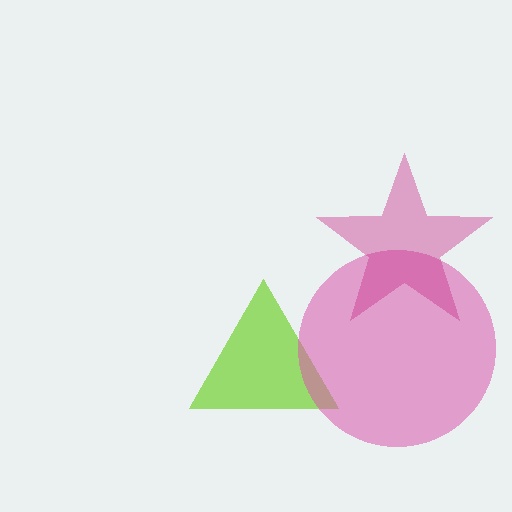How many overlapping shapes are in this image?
There are 3 overlapping shapes in the image.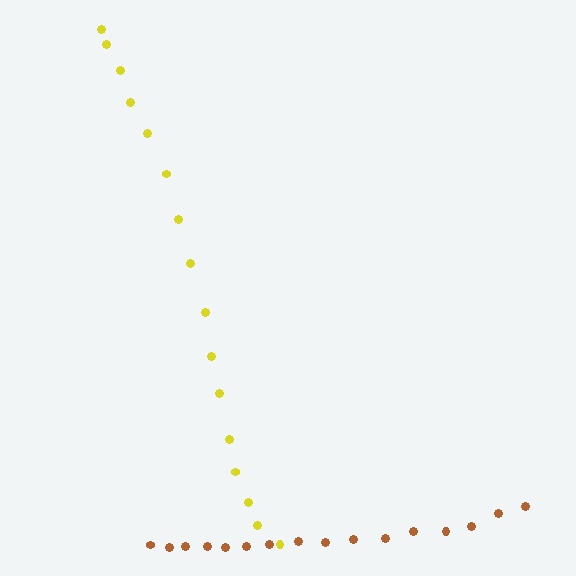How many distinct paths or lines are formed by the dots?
There are 2 distinct paths.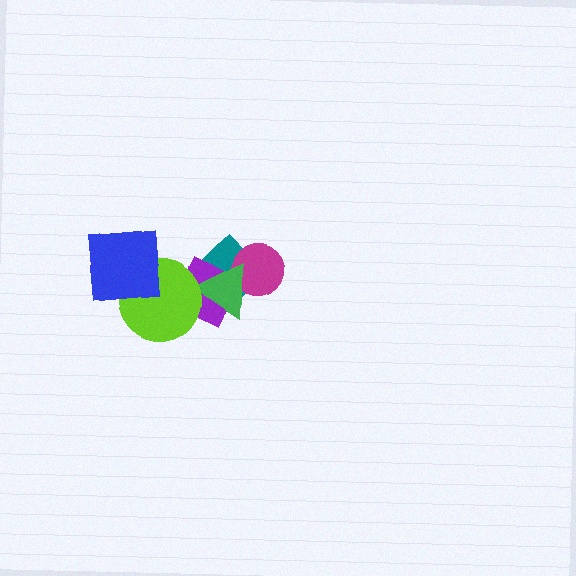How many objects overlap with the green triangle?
4 objects overlap with the green triangle.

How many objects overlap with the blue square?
1 object overlaps with the blue square.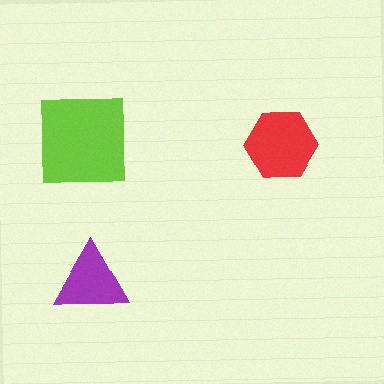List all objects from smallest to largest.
The purple triangle, the red hexagon, the lime square.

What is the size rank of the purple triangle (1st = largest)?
3rd.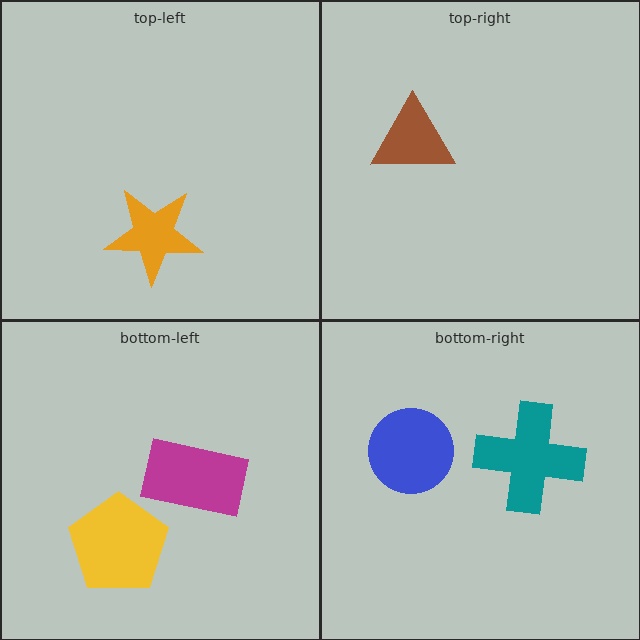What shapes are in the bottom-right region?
The teal cross, the blue circle.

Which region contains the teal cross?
The bottom-right region.